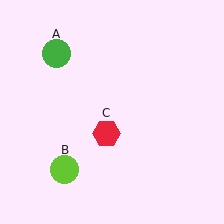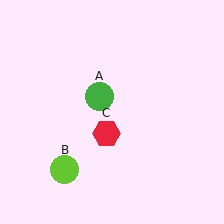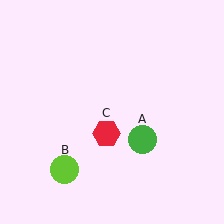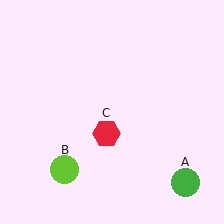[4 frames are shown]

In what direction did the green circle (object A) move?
The green circle (object A) moved down and to the right.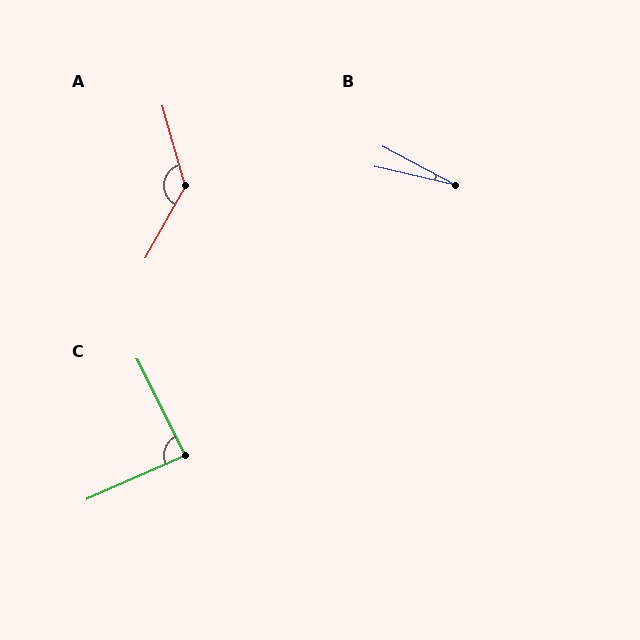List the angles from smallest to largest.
B (15°), C (87°), A (135°).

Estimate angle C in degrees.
Approximately 87 degrees.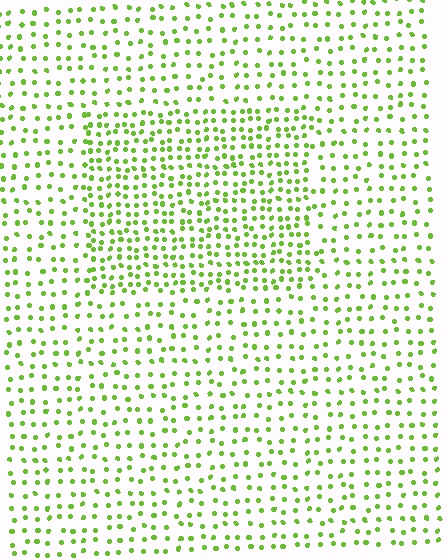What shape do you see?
I see a rectangle.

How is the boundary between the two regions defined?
The boundary is defined by a change in element density (approximately 1.7x ratio). All elements are the same color, size, and shape.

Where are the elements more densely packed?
The elements are more densely packed inside the rectangle boundary.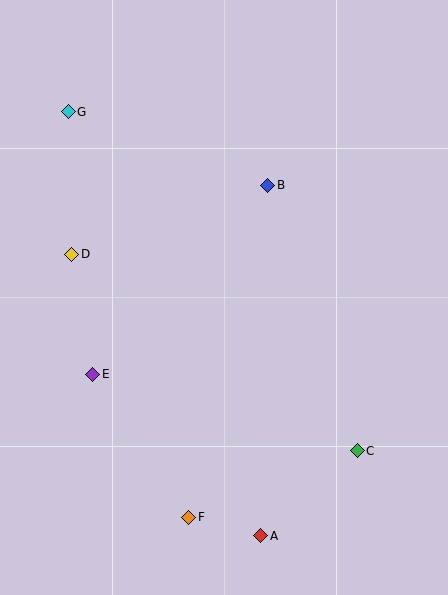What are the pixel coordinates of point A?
Point A is at (261, 536).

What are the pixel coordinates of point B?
Point B is at (268, 185).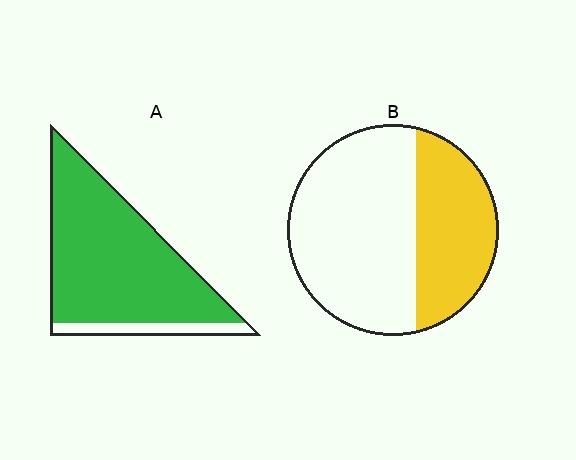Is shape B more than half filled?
No.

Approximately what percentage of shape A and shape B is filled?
A is approximately 90% and B is approximately 35%.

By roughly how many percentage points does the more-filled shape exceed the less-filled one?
By roughly 50 percentage points (A over B).